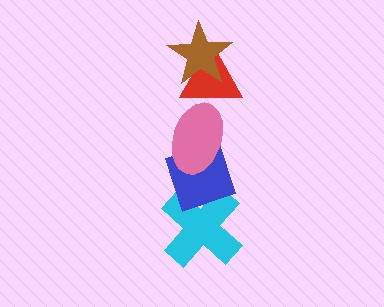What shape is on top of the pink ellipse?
The red triangle is on top of the pink ellipse.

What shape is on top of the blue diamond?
The pink ellipse is on top of the blue diamond.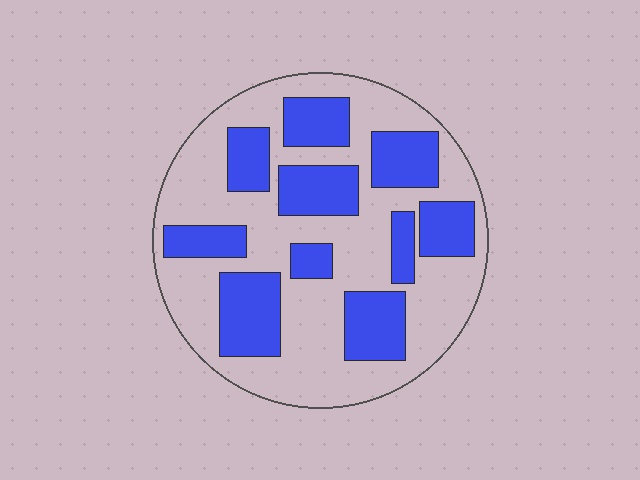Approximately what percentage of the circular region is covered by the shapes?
Approximately 35%.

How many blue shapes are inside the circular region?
10.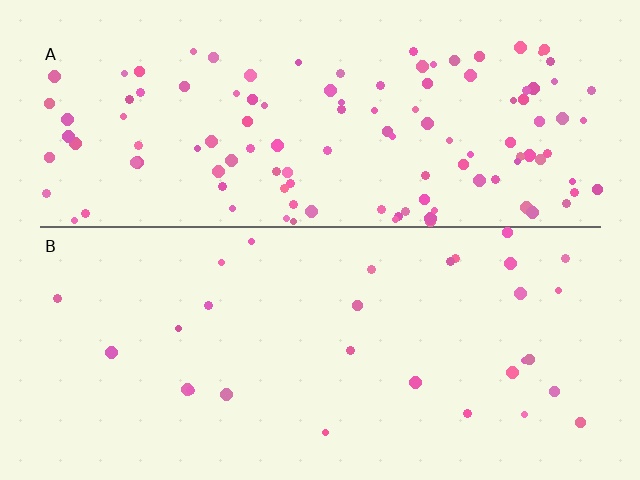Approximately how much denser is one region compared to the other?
Approximately 4.0× — region A over region B.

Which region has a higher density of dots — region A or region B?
A (the top).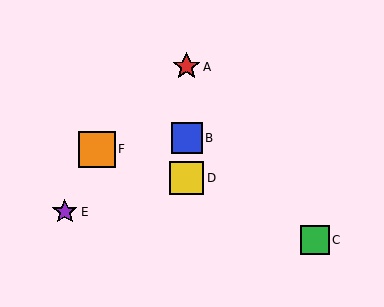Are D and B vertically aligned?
Yes, both are at x≈187.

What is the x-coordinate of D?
Object D is at x≈187.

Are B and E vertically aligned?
No, B is at x≈187 and E is at x≈65.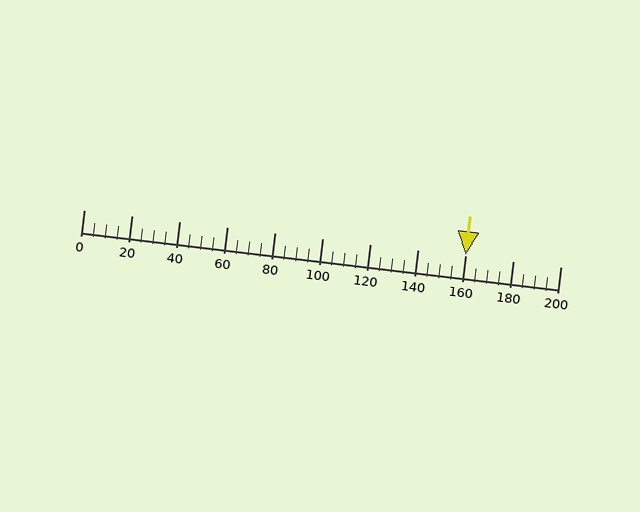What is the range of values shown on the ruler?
The ruler shows values from 0 to 200.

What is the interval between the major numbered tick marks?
The major tick marks are spaced 20 units apart.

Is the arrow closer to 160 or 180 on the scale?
The arrow is closer to 160.